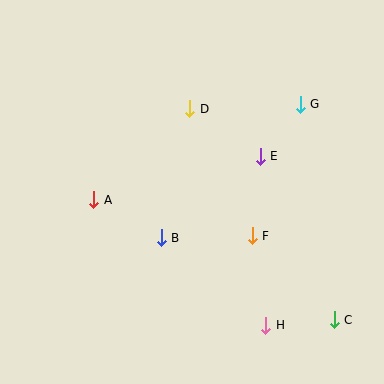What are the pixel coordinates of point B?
Point B is at (161, 238).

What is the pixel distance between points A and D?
The distance between A and D is 132 pixels.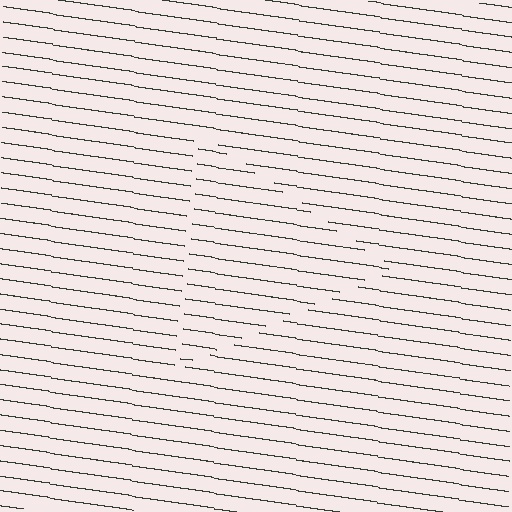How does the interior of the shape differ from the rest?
The interior of the shape contains the same grating, shifted by half a period — the contour is defined by the phase discontinuity where line-ends from the inner and outer gratings abut.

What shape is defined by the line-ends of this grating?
An illusory triangle. The interior of the shape contains the same grating, shifted by half a period — the contour is defined by the phase discontinuity where line-ends from the inner and outer gratings abut.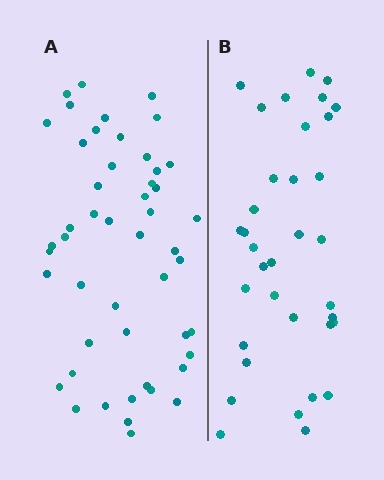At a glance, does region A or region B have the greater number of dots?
Region A (the left region) has more dots.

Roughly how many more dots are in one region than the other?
Region A has approximately 15 more dots than region B.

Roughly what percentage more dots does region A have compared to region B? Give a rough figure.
About 40% more.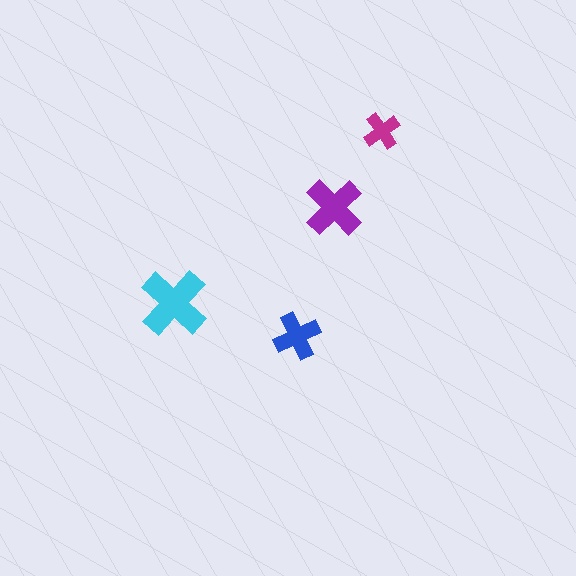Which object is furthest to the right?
The magenta cross is rightmost.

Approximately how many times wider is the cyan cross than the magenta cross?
About 2 times wider.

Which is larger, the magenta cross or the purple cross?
The purple one.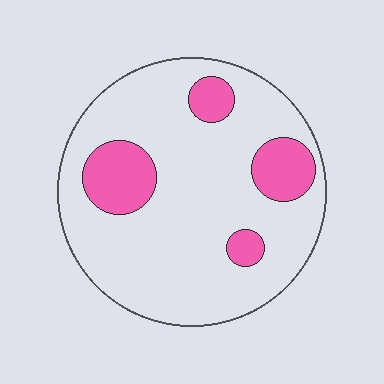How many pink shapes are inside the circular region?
4.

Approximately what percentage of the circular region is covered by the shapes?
Approximately 20%.